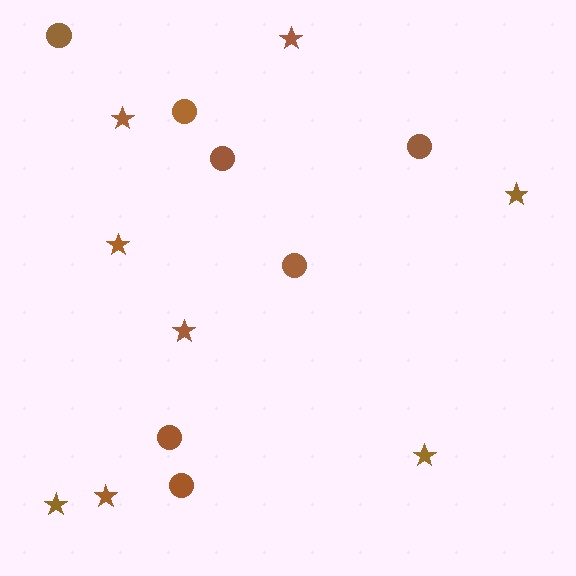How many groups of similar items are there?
There are 2 groups: one group of stars (8) and one group of circles (7).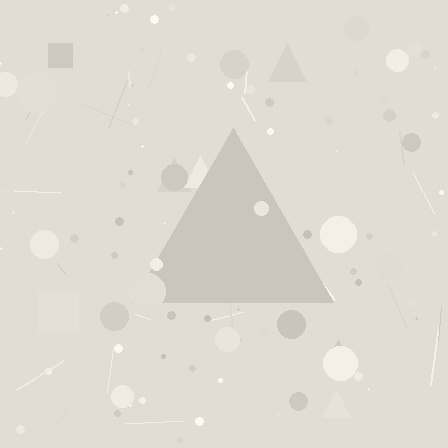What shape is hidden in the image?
A triangle is hidden in the image.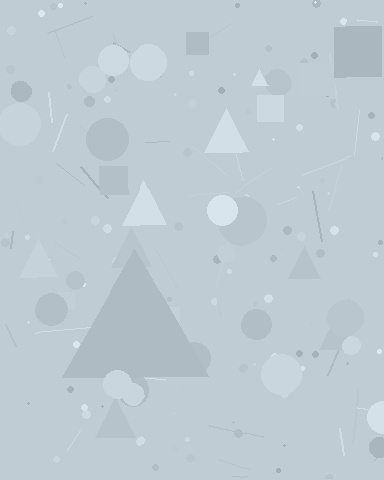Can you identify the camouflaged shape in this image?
The camouflaged shape is a triangle.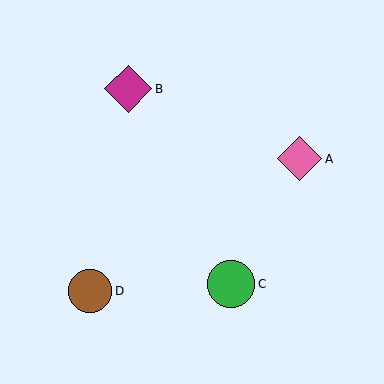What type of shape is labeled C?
Shape C is a green circle.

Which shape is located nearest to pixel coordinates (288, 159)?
The pink diamond (labeled A) at (300, 159) is nearest to that location.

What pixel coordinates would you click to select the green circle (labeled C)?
Click at (231, 284) to select the green circle C.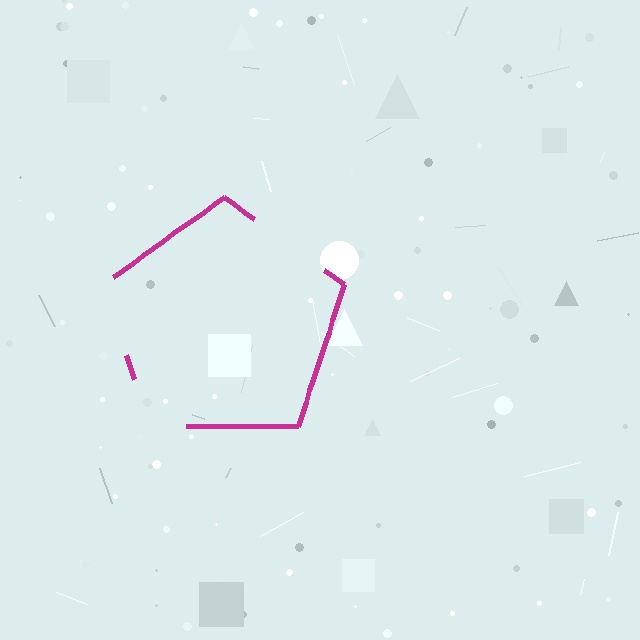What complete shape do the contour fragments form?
The contour fragments form a pentagon.